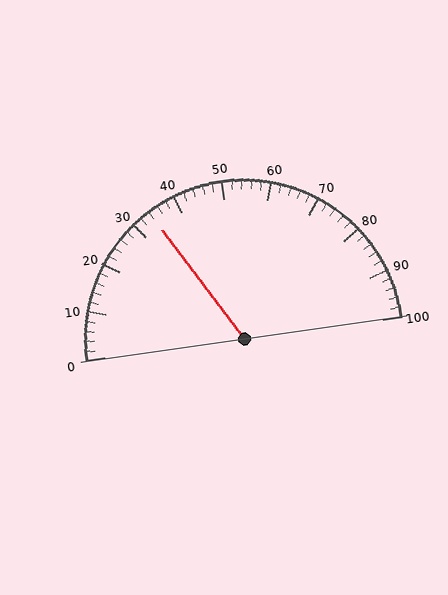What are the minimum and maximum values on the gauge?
The gauge ranges from 0 to 100.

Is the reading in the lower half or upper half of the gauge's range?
The reading is in the lower half of the range (0 to 100).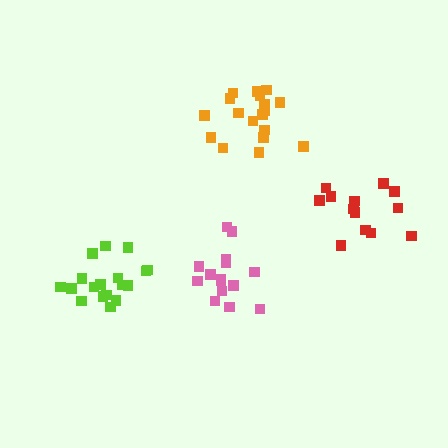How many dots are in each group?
Group 1: 18 dots, Group 2: 18 dots, Group 3: 15 dots, Group 4: 13 dots (64 total).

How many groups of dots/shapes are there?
There are 4 groups.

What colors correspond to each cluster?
The clusters are colored: lime, orange, pink, red.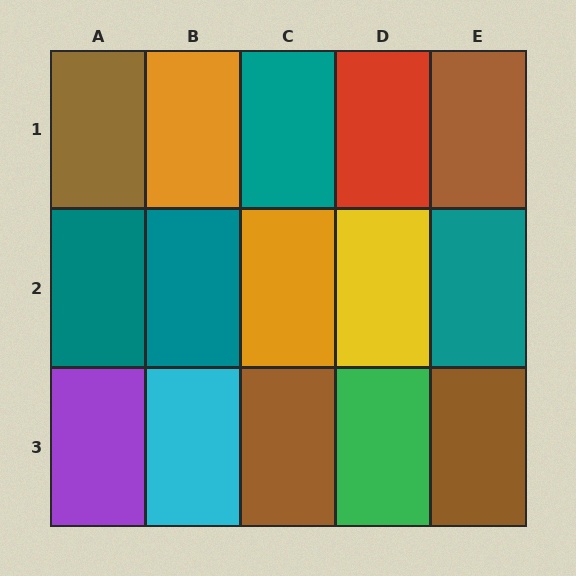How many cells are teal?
4 cells are teal.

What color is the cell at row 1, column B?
Orange.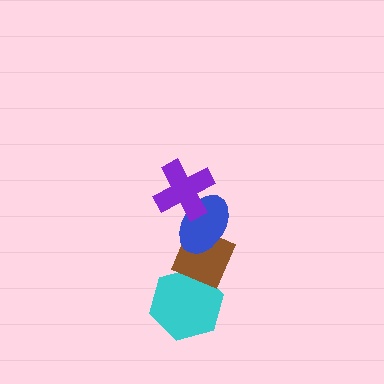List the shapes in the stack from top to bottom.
From top to bottom: the purple cross, the blue ellipse, the brown diamond, the cyan hexagon.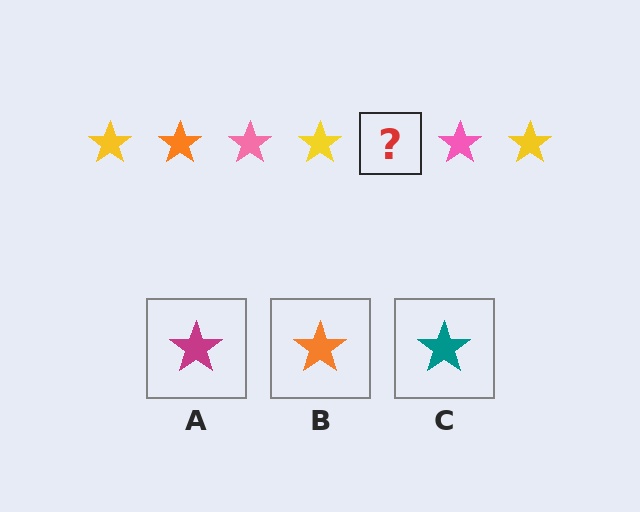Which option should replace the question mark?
Option B.